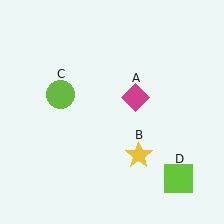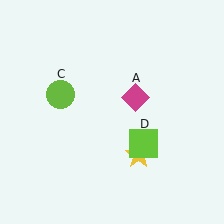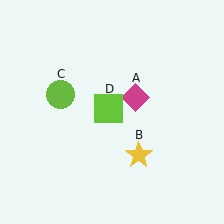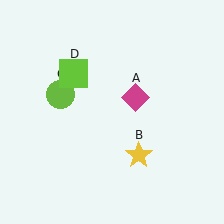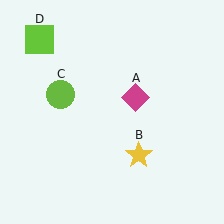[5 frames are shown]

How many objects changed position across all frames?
1 object changed position: lime square (object D).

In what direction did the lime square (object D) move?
The lime square (object D) moved up and to the left.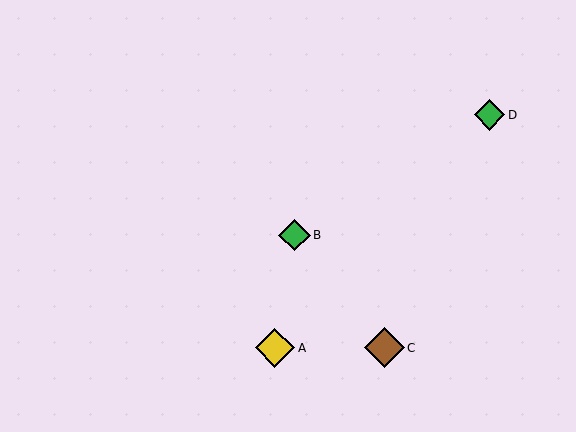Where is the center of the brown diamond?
The center of the brown diamond is at (384, 348).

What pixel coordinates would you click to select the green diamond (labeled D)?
Click at (489, 115) to select the green diamond D.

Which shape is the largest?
The yellow diamond (labeled A) is the largest.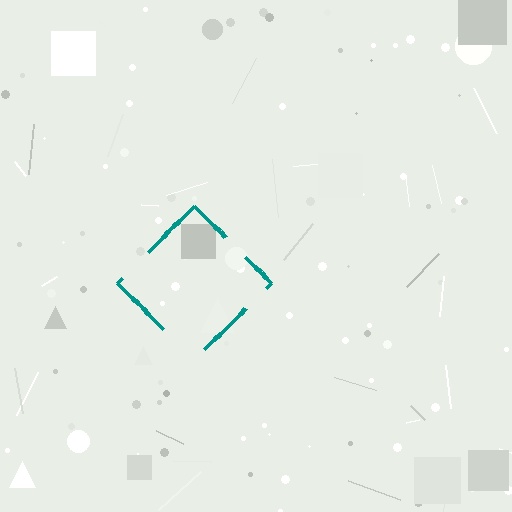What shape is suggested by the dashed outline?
The dashed outline suggests a diamond.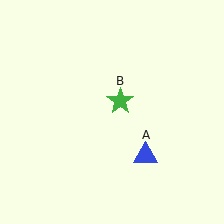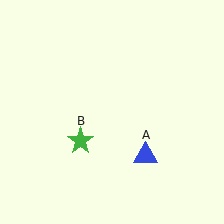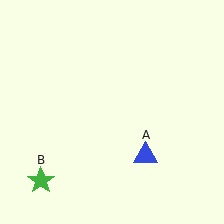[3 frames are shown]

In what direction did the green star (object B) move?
The green star (object B) moved down and to the left.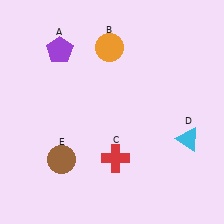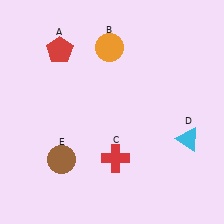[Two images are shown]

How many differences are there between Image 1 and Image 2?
There is 1 difference between the two images.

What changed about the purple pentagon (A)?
In Image 1, A is purple. In Image 2, it changed to red.